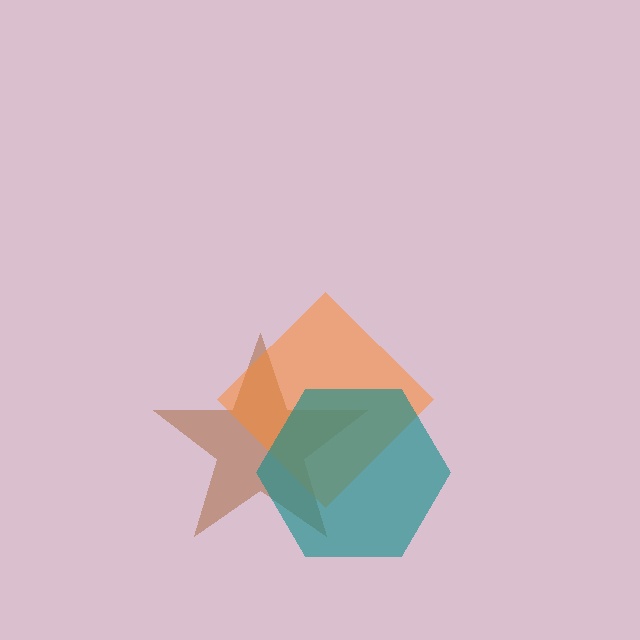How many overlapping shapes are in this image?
There are 3 overlapping shapes in the image.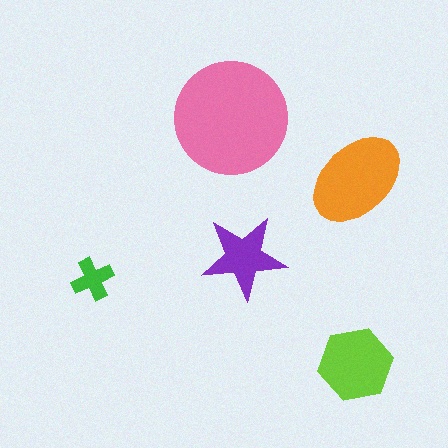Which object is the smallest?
The green cross.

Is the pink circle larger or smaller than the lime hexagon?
Larger.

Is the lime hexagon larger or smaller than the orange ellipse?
Smaller.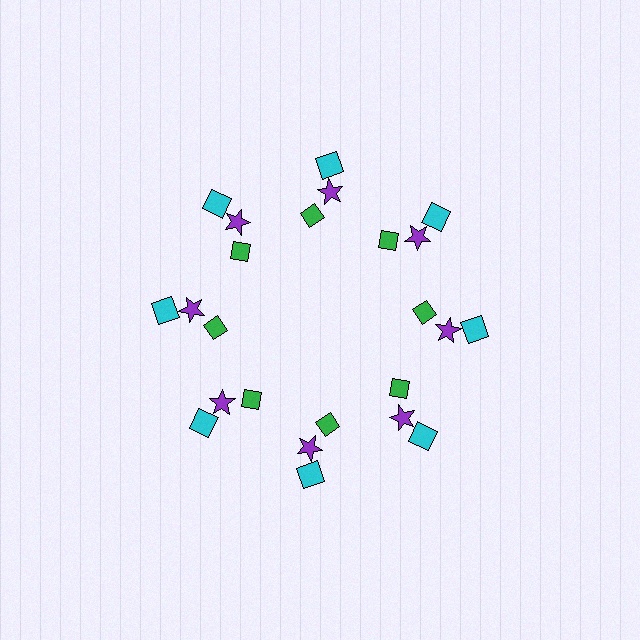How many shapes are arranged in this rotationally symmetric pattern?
There are 24 shapes, arranged in 8 groups of 3.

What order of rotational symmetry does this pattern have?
This pattern has 8-fold rotational symmetry.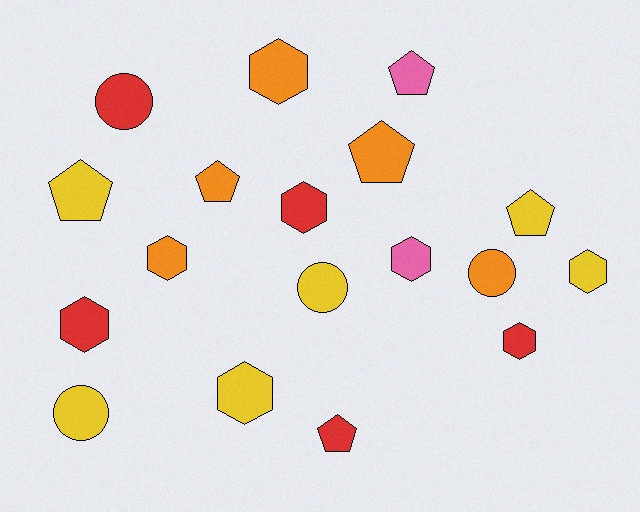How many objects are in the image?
There are 18 objects.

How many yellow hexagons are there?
There are 2 yellow hexagons.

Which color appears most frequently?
Yellow, with 6 objects.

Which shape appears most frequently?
Hexagon, with 8 objects.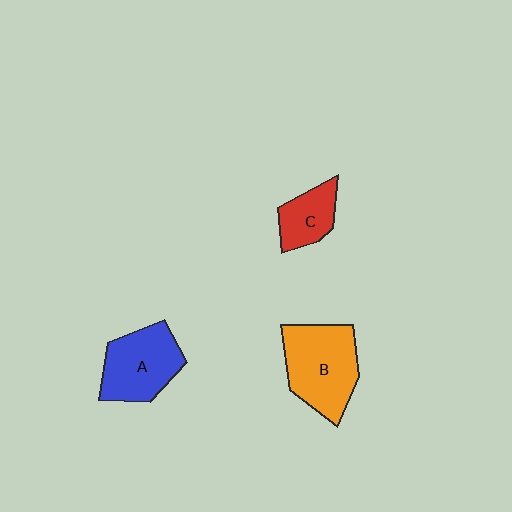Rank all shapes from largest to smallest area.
From largest to smallest: B (orange), A (blue), C (red).